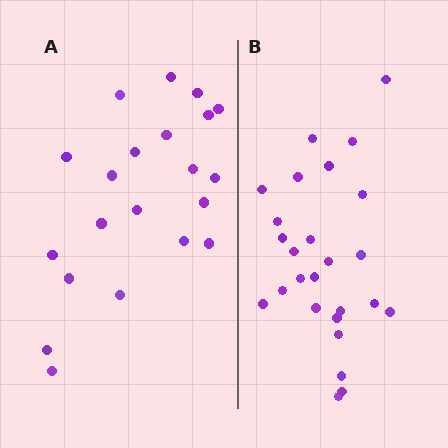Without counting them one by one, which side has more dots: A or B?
Region B (the right region) has more dots.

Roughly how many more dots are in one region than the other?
Region B has about 5 more dots than region A.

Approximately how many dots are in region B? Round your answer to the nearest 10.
About 30 dots. (The exact count is 26, which rounds to 30.)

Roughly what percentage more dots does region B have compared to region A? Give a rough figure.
About 25% more.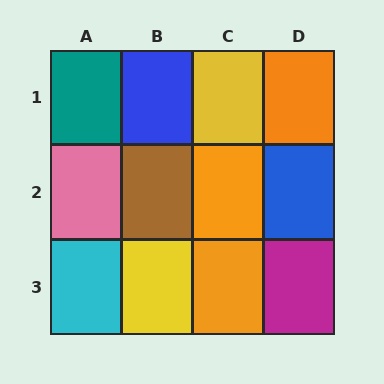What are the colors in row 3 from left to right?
Cyan, yellow, orange, magenta.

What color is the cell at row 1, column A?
Teal.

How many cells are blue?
2 cells are blue.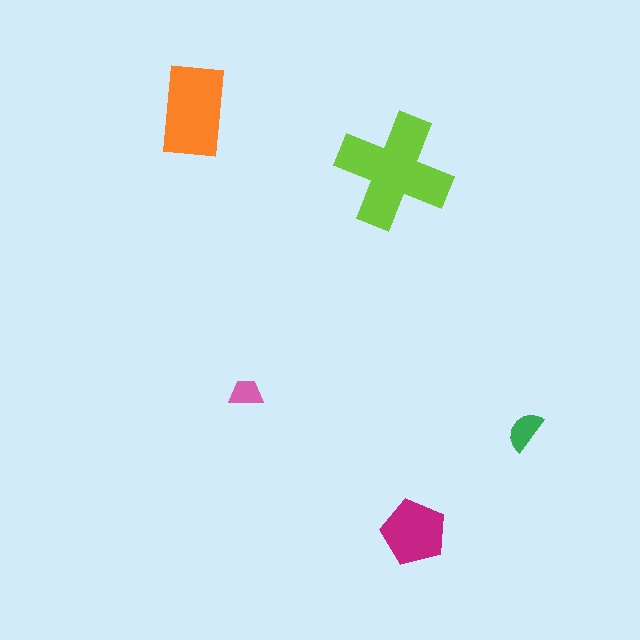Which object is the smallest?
The pink trapezoid.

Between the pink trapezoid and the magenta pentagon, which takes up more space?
The magenta pentagon.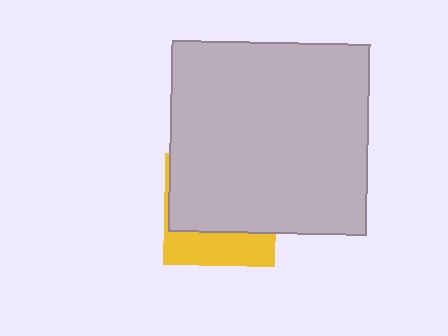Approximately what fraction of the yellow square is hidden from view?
Roughly 69% of the yellow square is hidden behind the light gray rectangle.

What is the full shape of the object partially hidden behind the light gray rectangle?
The partially hidden object is a yellow square.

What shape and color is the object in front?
The object in front is a light gray rectangle.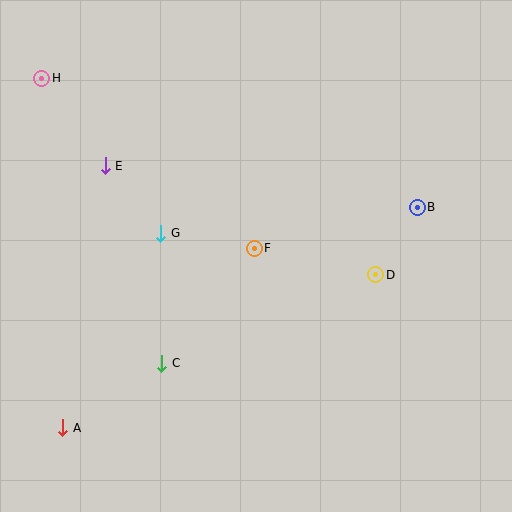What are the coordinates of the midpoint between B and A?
The midpoint between B and A is at (240, 317).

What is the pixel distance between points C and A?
The distance between C and A is 118 pixels.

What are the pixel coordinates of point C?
Point C is at (162, 363).